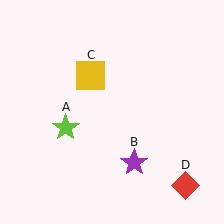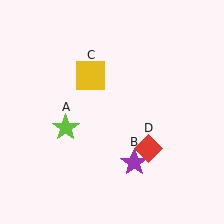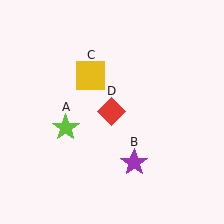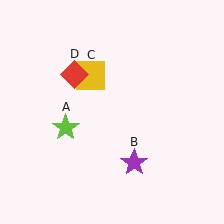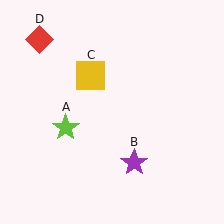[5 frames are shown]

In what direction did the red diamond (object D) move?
The red diamond (object D) moved up and to the left.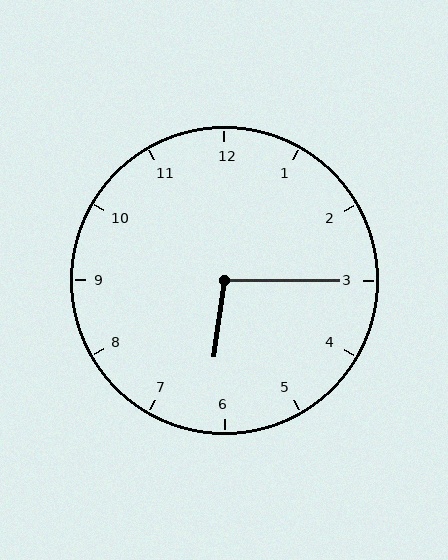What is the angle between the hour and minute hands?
Approximately 98 degrees.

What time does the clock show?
6:15.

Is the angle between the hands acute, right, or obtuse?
It is obtuse.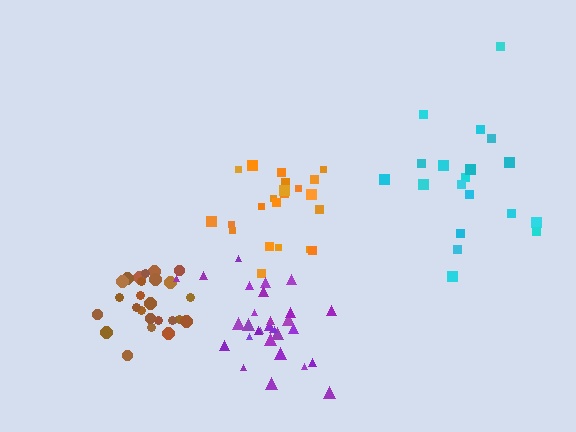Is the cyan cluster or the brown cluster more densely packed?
Brown.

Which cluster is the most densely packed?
Brown.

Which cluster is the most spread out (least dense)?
Cyan.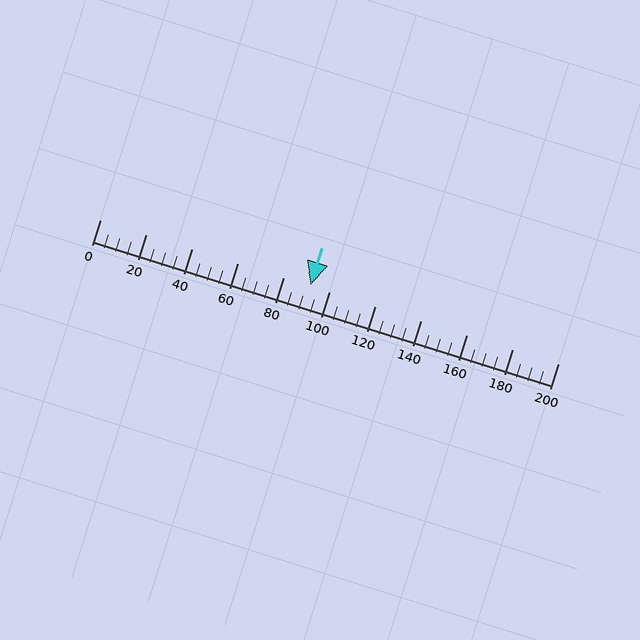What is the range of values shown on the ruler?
The ruler shows values from 0 to 200.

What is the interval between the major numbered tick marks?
The major tick marks are spaced 20 units apart.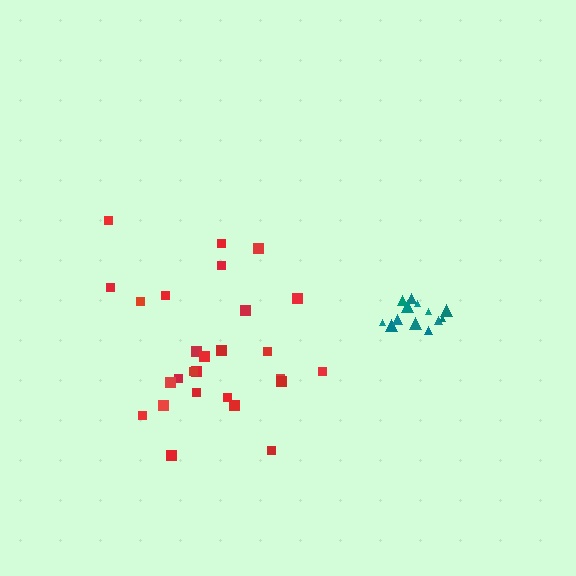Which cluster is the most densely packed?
Teal.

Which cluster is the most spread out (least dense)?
Red.